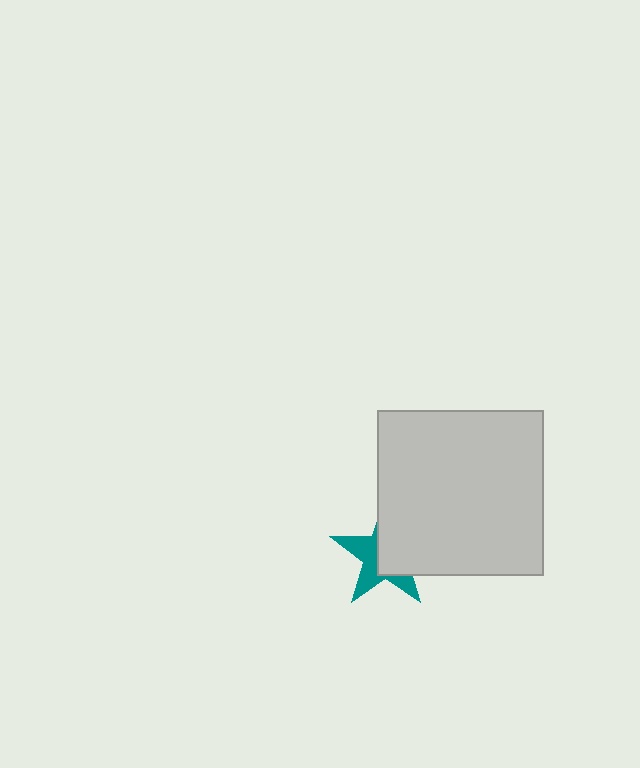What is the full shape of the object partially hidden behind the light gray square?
The partially hidden object is a teal star.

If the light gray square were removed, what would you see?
You would see the complete teal star.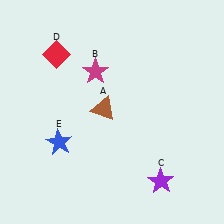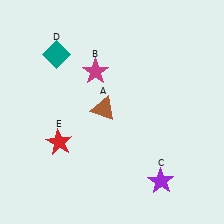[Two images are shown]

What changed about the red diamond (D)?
In Image 1, D is red. In Image 2, it changed to teal.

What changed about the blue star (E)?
In Image 1, E is blue. In Image 2, it changed to red.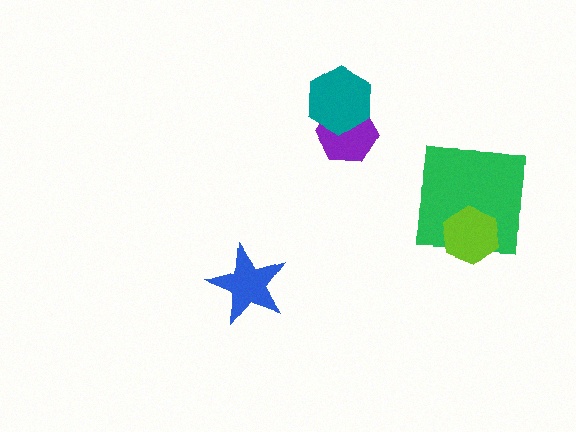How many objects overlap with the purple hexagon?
1 object overlaps with the purple hexagon.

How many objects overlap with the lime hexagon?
1 object overlaps with the lime hexagon.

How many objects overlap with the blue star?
0 objects overlap with the blue star.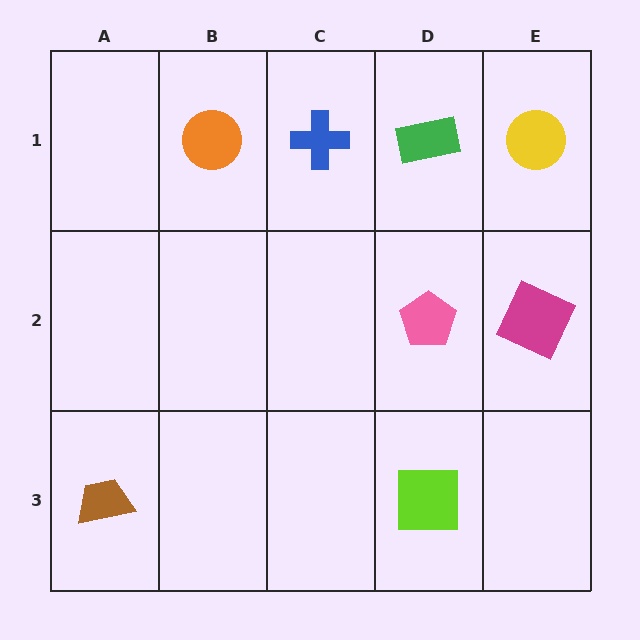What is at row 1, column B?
An orange circle.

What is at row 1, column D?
A green rectangle.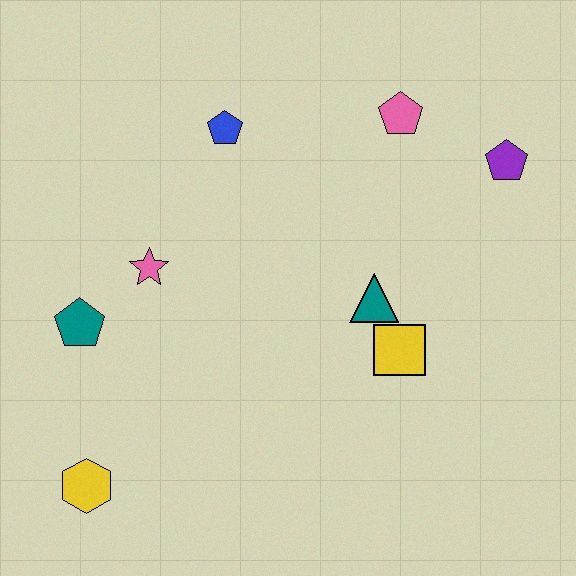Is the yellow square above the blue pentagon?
No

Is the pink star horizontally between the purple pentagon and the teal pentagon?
Yes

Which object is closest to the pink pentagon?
The purple pentagon is closest to the pink pentagon.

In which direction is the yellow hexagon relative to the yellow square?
The yellow hexagon is to the left of the yellow square.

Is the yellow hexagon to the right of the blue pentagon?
No